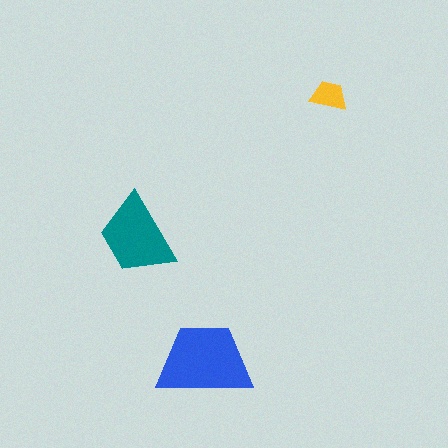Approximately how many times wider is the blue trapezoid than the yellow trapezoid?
About 2.5 times wider.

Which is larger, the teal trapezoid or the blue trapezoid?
The blue one.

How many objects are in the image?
There are 3 objects in the image.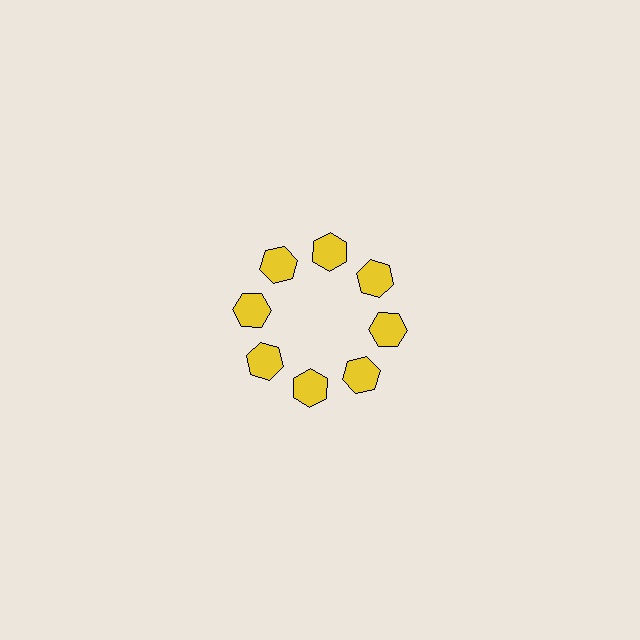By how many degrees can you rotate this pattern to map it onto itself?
The pattern maps onto itself every 45 degrees of rotation.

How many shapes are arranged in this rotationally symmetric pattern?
There are 8 shapes, arranged in 8 groups of 1.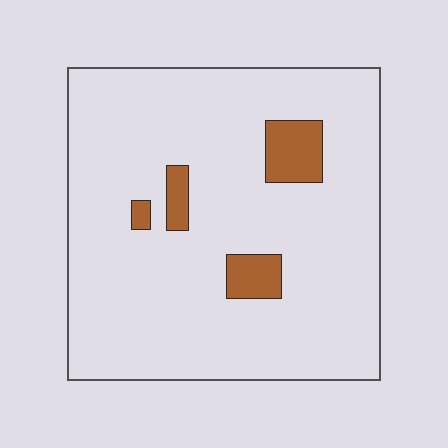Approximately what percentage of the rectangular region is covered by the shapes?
Approximately 10%.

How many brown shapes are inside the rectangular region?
4.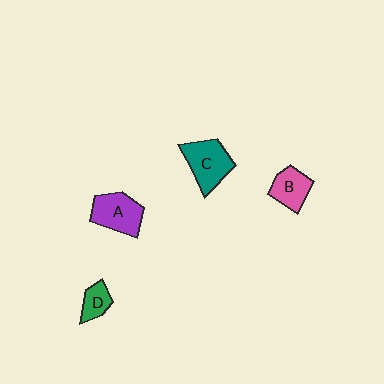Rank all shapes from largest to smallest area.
From largest to smallest: C (teal), A (purple), B (pink), D (green).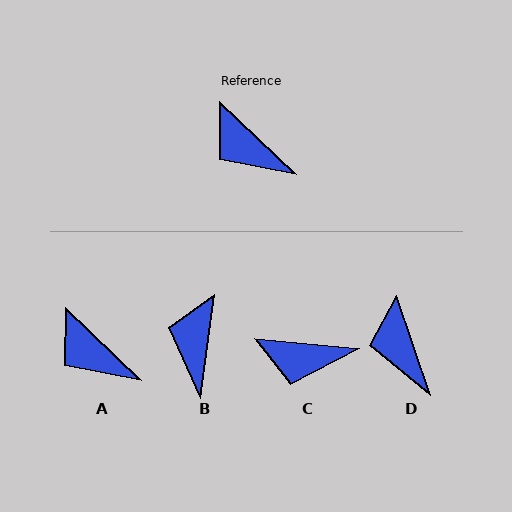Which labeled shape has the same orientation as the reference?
A.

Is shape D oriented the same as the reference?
No, it is off by about 28 degrees.